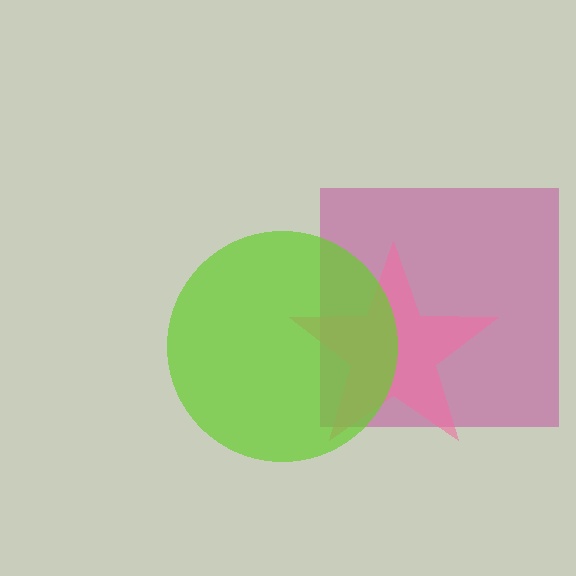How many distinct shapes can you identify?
There are 3 distinct shapes: a magenta square, a pink star, a lime circle.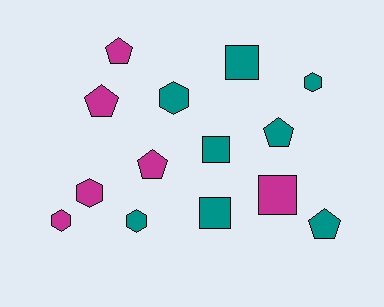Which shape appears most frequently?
Pentagon, with 5 objects.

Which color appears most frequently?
Teal, with 8 objects.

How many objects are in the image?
There are 14 objects.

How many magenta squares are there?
There is 1 magenta square.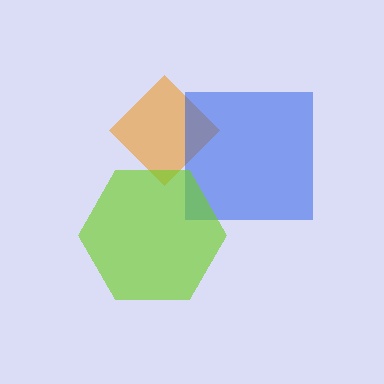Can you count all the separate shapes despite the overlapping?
Yes, there are 3 separate shapes.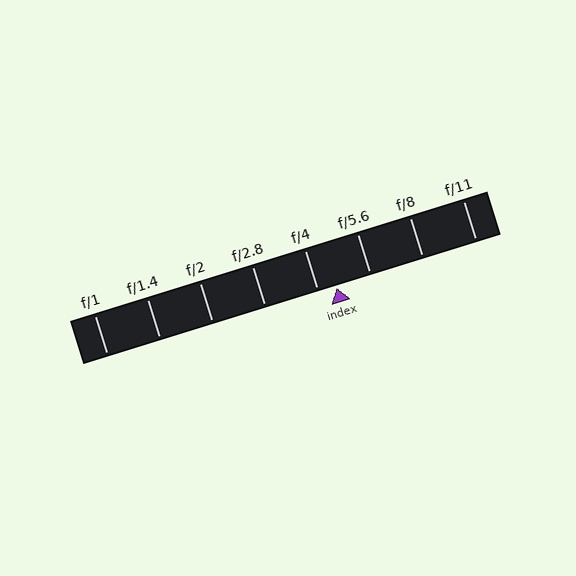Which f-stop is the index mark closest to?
The index mark is closest to f/4.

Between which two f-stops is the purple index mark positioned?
The index mark is between f/4 and f/5.6.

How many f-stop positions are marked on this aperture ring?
There are 8 f-stop positions marked.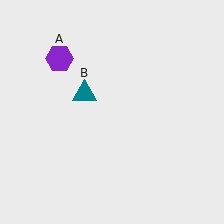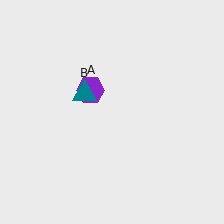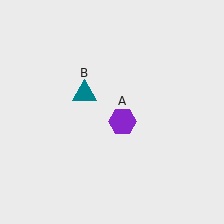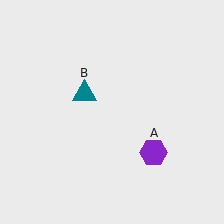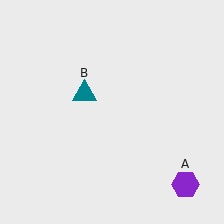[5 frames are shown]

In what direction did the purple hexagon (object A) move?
The purple hexagon (object A) moved down and to the right.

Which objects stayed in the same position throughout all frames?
Teal triangle (object B) remained stationary.